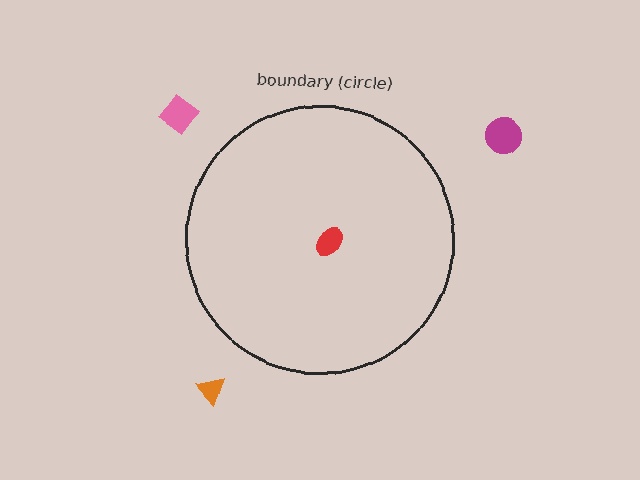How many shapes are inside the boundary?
1 inside, 3 outside.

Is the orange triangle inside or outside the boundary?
Outside.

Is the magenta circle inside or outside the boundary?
Outside.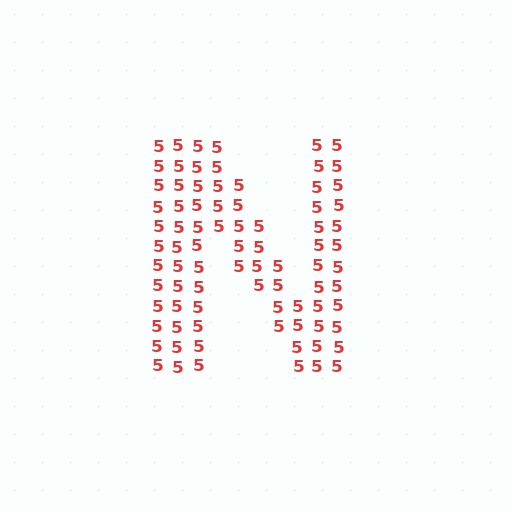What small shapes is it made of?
It is made of small digit 5's.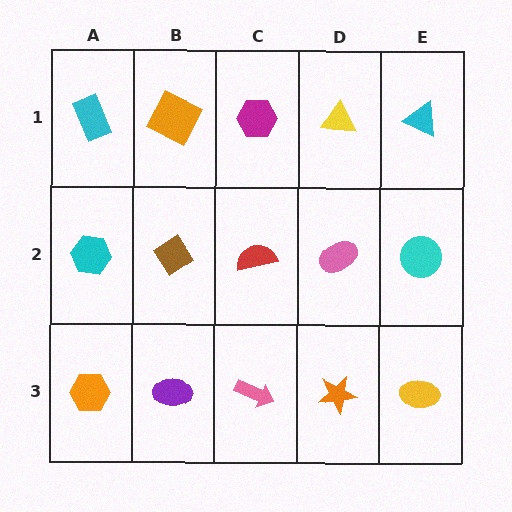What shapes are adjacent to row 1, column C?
A red semicircle (row 2, column C), an orange square (row 1, column B), a yellow triangle (row 1, column D).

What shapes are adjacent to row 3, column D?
A pink ellipse (row 2, column D), a pink arrow (row 3, column C), a yellow ellipse (row 3, column E).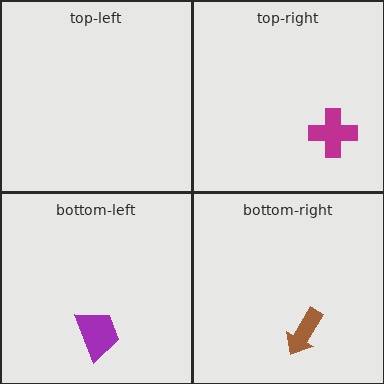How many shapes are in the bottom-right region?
1.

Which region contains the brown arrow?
The bottom-right region.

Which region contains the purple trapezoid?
The bottom-left region.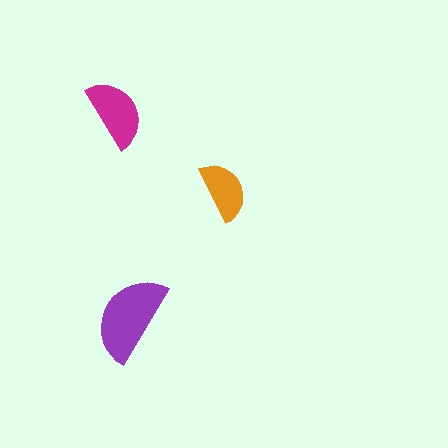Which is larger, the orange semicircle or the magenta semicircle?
The magenta one.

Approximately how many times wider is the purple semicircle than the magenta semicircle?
About 1.5 times wider.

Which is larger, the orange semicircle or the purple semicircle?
The purple one.